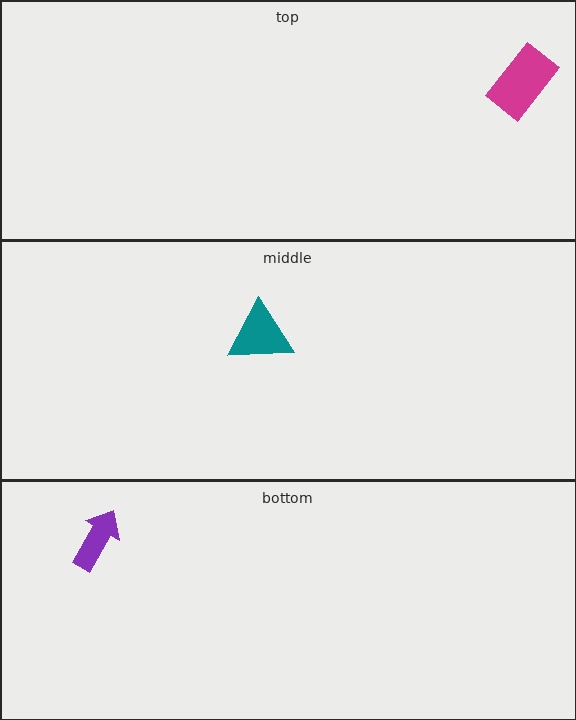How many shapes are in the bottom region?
1.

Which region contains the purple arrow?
The bottom region.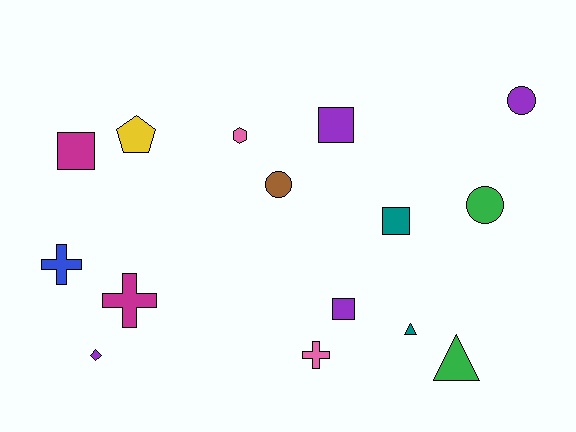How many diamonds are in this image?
There is 1 diamond.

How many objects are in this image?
There are 15 objects.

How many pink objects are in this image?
There are 2 pink objects.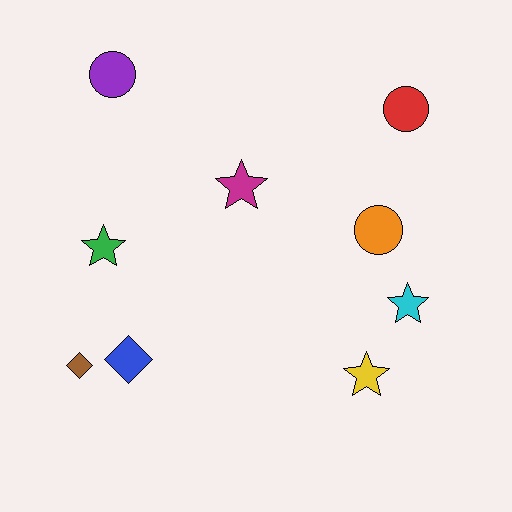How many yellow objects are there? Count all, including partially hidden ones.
There is 1 yellow object.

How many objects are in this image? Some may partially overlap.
There are 9 objects.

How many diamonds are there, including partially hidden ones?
There are 2 diamonds.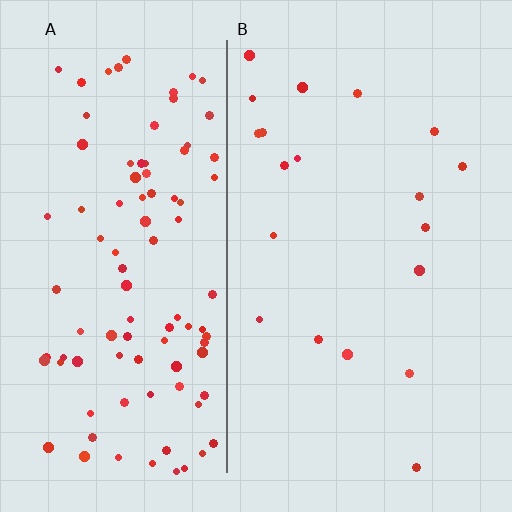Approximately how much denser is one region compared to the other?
Approximately 5.1× — region A over region B.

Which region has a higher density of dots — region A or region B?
A (the left).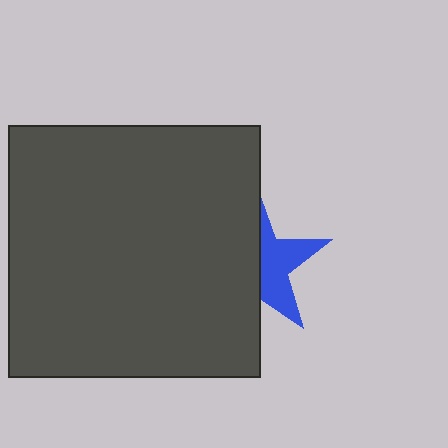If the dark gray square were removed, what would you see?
You would see the complete blue star.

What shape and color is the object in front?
The object in front is a dark gray square.